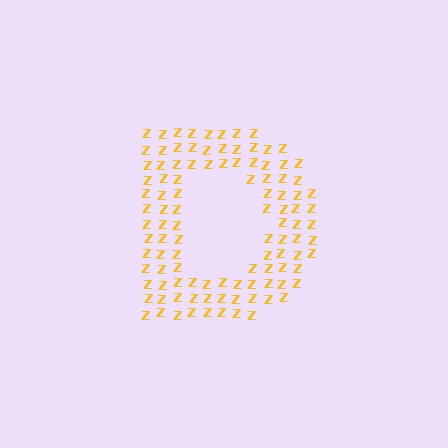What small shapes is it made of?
It is made of small letter Z's.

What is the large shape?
The large shape is the letter D.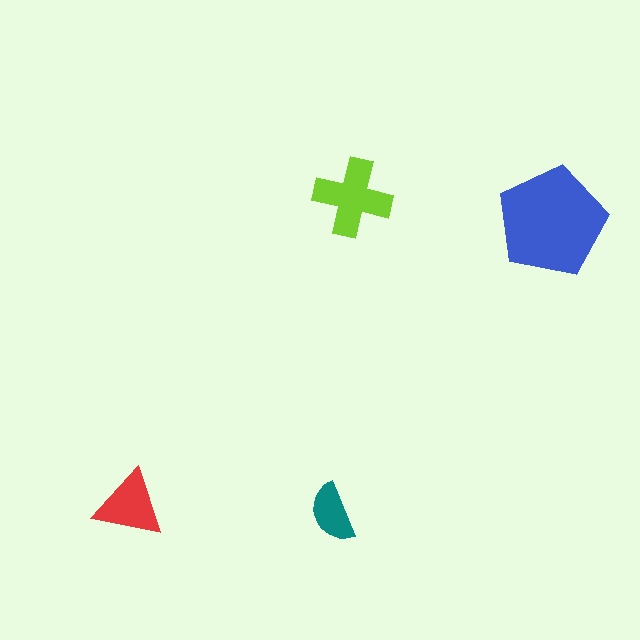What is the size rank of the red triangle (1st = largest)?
3rd.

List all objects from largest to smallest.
The blue pentagon, the lime cross, the red triangle, the teal semicircle.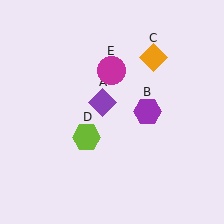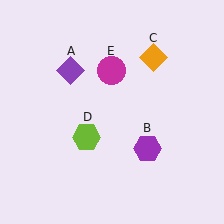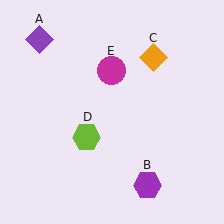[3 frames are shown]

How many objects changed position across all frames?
2 objects changed position: purple diamond (object A), purple hexagon (object B).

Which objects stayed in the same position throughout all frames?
Orange diamond (object C) and lime hexagon (object D) and magenta circle (object E) remained stationary.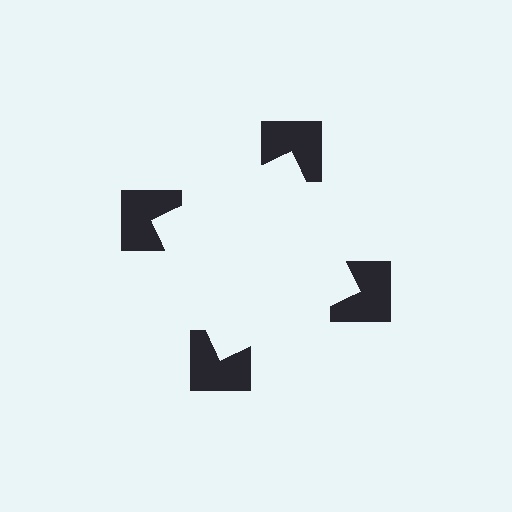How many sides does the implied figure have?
4 sides.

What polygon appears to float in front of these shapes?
An illusory square — its edges are inferred from the aligned wedge cuts in the notched squares, not physically drawn.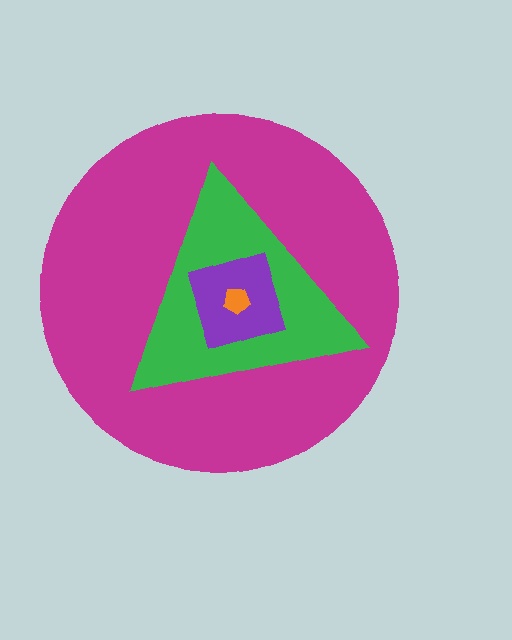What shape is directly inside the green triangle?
The purple diamond.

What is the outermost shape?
The magenta circle.